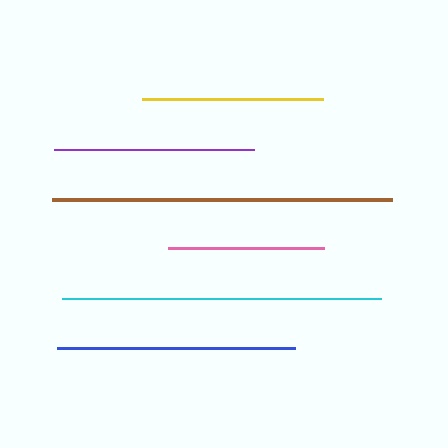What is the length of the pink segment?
The pink segment is approximately 156 pixels long.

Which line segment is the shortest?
The pink line is the shortest at approximately 156 pixels.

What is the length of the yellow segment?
The yellow segment is approximately 181 pixels long.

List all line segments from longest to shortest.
From longest to shortest: brown, cyan, blue, purple, yellow, pink.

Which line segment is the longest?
The brown line is the longest at approximately 340 pixels.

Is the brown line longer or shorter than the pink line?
The brown line is longer than the pink line.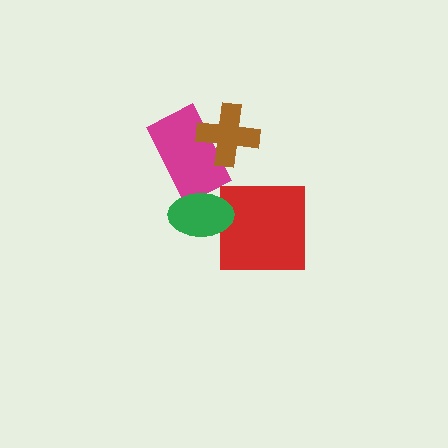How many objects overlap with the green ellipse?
2 objects overlap with the green ellipse.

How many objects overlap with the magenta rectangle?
2 objects overlap with the magenta rectangle.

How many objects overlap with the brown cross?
1 object overlaps with the brown cross.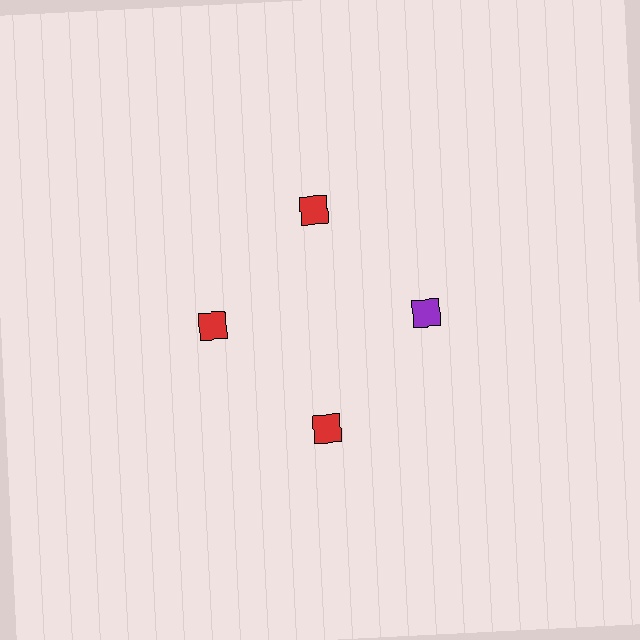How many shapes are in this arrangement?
There are 4 shapes arranged in a ring pattern.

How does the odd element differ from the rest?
It has a different color: purple instead of red.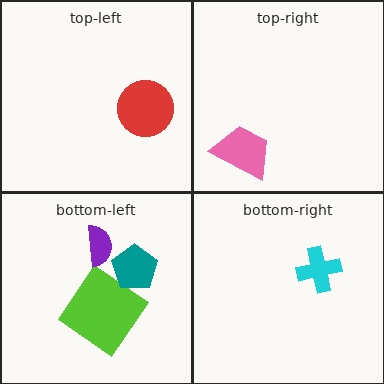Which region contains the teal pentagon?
The bottom-left region.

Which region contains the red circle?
The top-left region.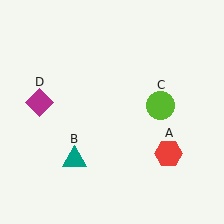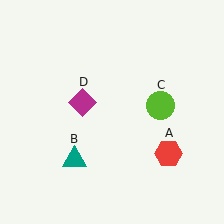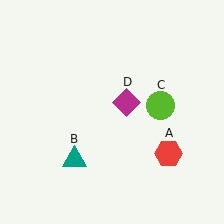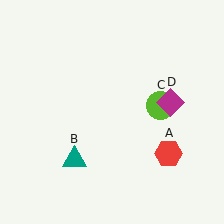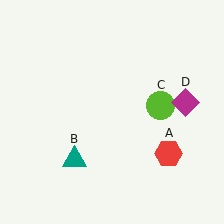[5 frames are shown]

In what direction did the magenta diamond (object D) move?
The magenta diamond (object D) moved right.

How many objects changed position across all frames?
1 object changed position: magenta diamond (object D).